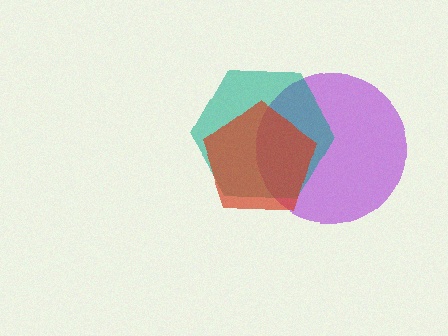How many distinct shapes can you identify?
There are 3 distinct shapes: a purple circle, a teal hexagon, a red pentagon.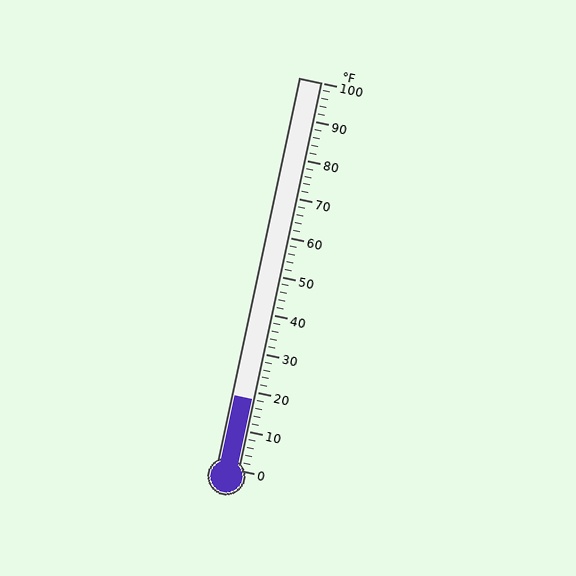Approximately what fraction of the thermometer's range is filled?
The thermometer is filled to approximately 20% of its range.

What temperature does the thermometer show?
The thermometer shows approximately 18°F.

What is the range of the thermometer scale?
The thermometer scale ranges from 0°F to 100°F.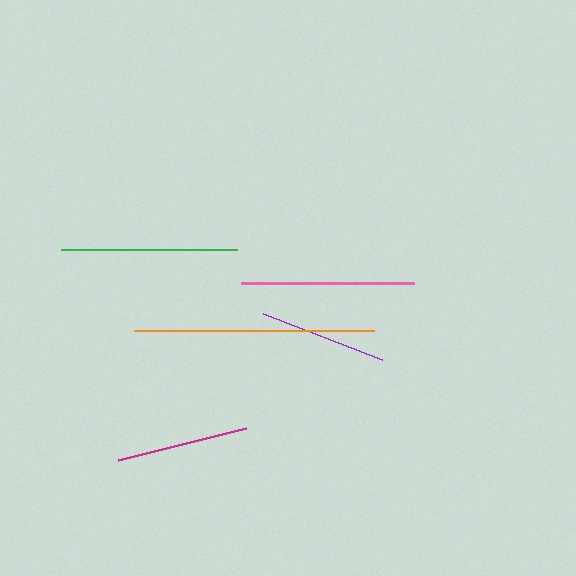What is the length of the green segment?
The green segment is approximately 176 pixels long.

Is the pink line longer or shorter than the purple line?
The pink line is longer than the purple line.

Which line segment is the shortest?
The purple line is the shortest at approximately 127 pixels.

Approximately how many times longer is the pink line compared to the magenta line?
The pink line is approximately 1.3 times the length of the magenta line.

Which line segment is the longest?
The orange line is the longest at approximately 239 pixels.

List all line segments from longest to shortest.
From longest to shortest: orange, green, pink, magenta, purple.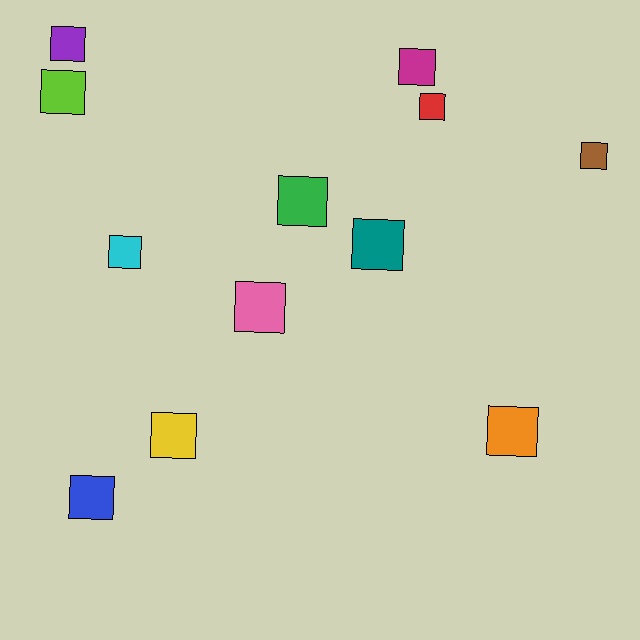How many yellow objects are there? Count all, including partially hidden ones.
There is 1 yellow object.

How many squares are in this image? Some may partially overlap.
There are 12 squares.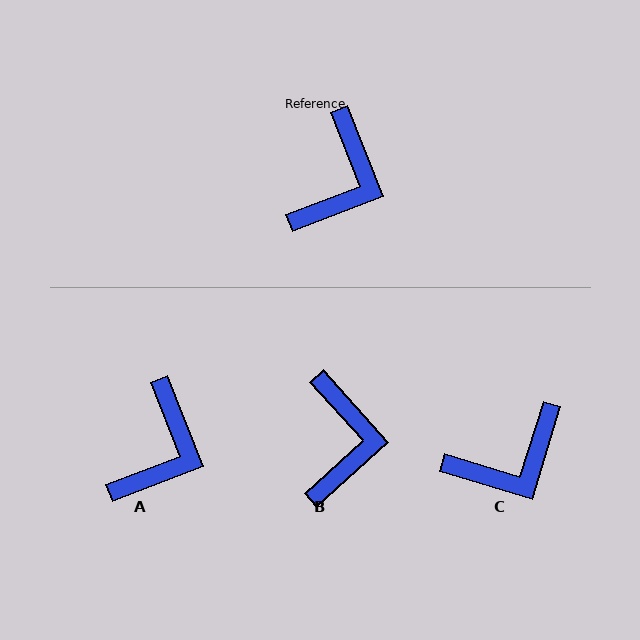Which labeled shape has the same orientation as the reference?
A.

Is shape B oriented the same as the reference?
No, it is off by about 21 degrees.